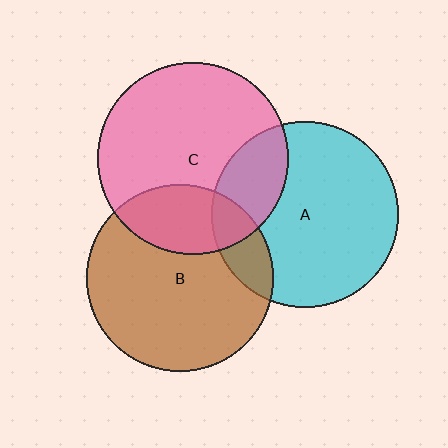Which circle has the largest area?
Circle C (pink).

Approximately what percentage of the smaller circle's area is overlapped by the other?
Approximately 25%.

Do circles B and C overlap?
Yes.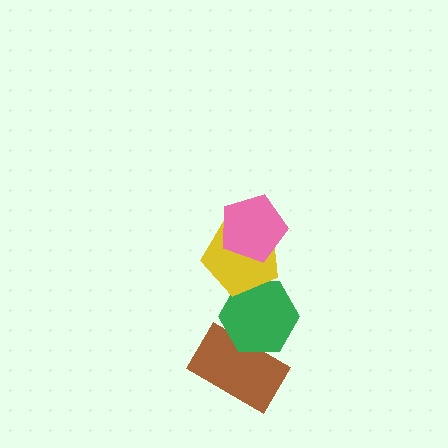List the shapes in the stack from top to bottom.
From top to bottom: the pink pentagon, the yellow pentagon, the green hexagon, the brown rectangle.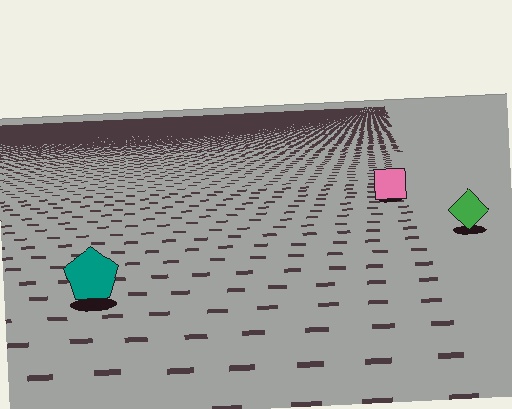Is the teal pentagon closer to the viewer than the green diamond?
Yes. The teal pentagon is closer — you can tell from the texture gradient: the ground texture is coarser near it.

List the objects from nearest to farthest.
From nearest to farthest: the teal pentagon, the green diamond, the pink square.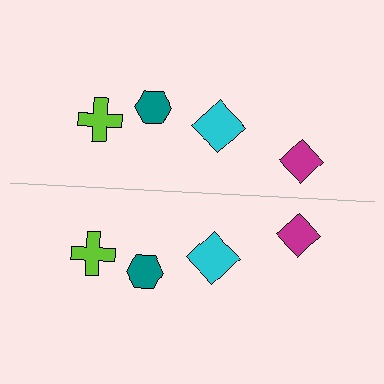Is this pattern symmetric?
Yes, this pattern has bilateral (reflection) symmetry.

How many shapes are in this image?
There are 8 shapes in this image.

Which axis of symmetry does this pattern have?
The pattern has a horizontal axis of symmetry running through the center of the image.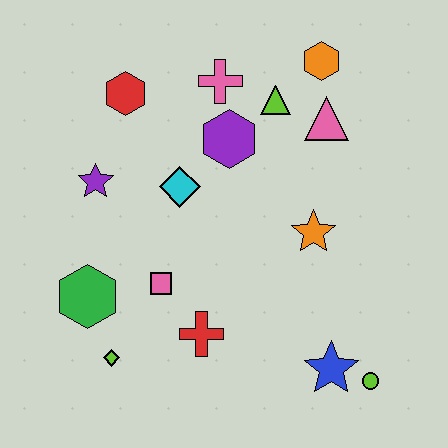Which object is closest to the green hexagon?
The lime diamond is closest to the green hexagon.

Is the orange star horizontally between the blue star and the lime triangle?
Yes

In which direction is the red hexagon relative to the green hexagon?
The red hexagon is above the green hexagon.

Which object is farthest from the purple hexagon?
The lime circle is farthest from the purple hexagon.